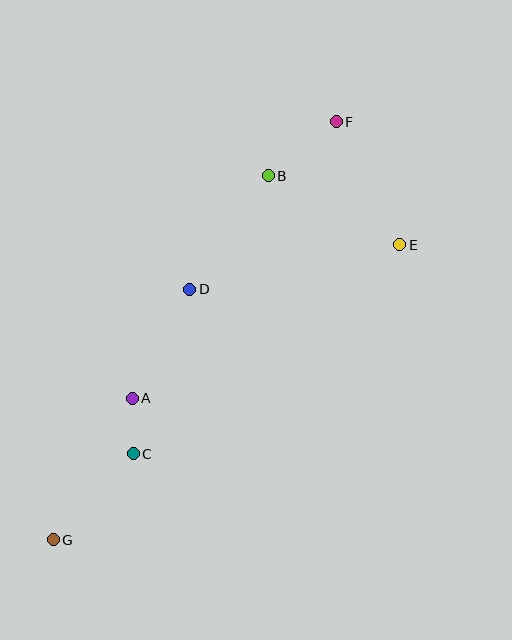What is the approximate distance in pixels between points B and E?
The distance between B and E is approximately 149 pixels.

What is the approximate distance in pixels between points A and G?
The distance between A and G is approximately 162 pixels.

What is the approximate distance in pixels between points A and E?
The distance between A and E is approximately 308 pixels.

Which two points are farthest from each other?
Points F and G are farthest from each other.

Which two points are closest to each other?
Points A and C are closest to each other.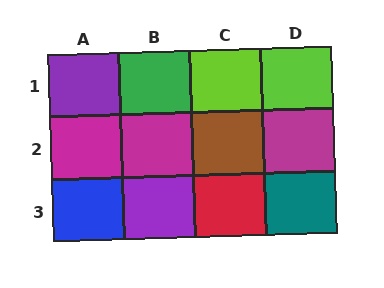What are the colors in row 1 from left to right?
Purple, green, lime, lime.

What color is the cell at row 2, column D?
Magenta.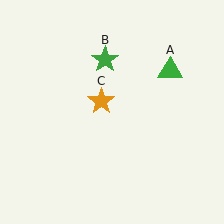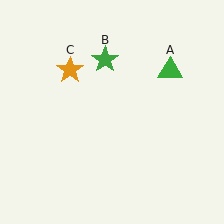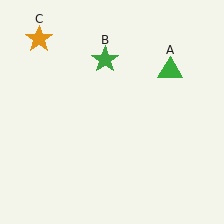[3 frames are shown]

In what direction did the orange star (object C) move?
The orange star (object C) moved up and to the left.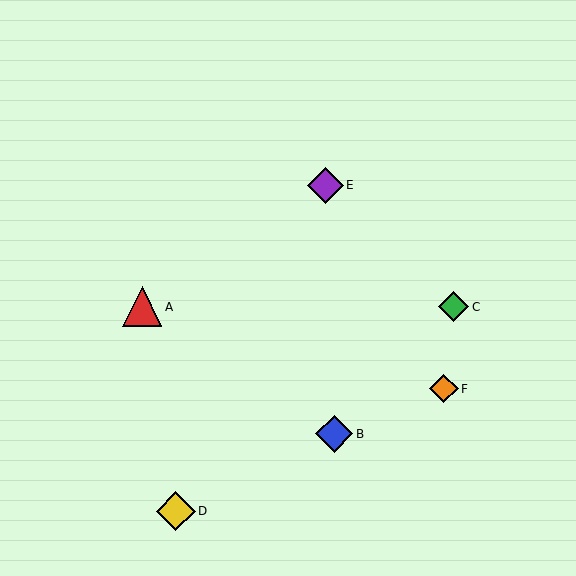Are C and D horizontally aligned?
No, C is at y≈307 and D is at y≈511.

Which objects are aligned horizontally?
Objects A, C are aligned horizontally.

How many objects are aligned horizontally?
2 objects (A, C) are aligned horizontally.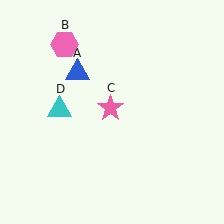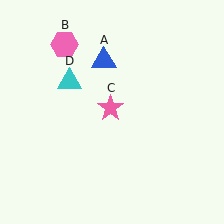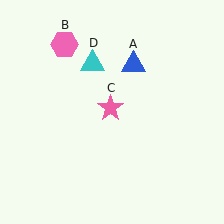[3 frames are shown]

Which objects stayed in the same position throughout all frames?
Pink hexagon (object B) and pink star (object C) remained stationary.